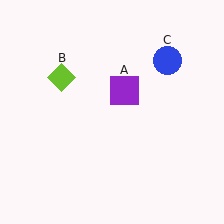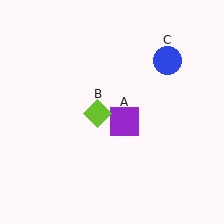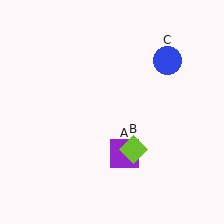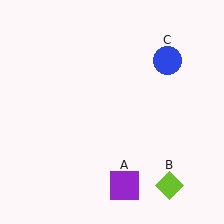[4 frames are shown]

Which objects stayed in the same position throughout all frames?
Blue circle (object C) remained stationary.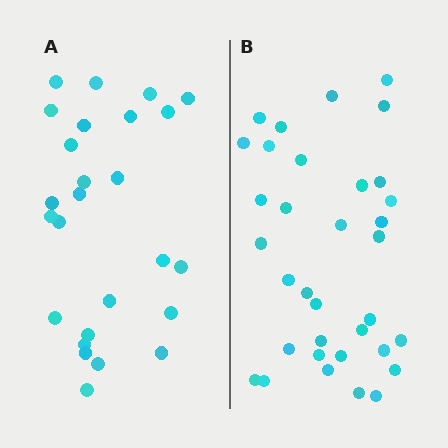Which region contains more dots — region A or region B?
Region B (the right region) has more dots.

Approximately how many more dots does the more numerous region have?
Region B has roughly 8 or so more dots than region A.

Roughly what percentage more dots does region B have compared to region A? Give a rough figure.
About 30% more.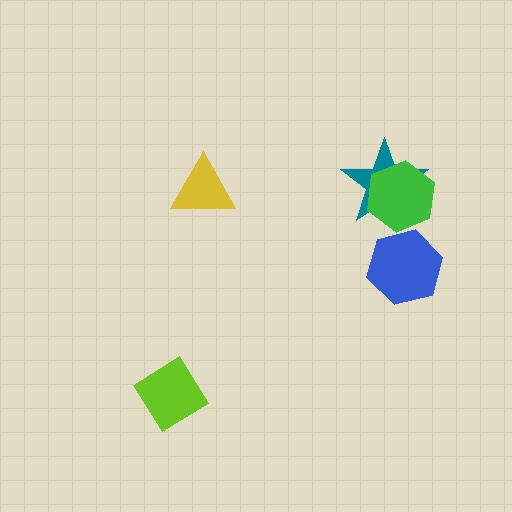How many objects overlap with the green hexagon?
1 object overlaps with the green hexagon.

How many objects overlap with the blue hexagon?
0 objects overlap with the blue hexagon.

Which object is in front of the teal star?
The green hexagon is in front of the teal star.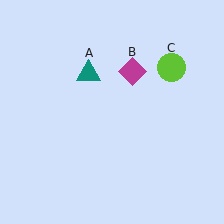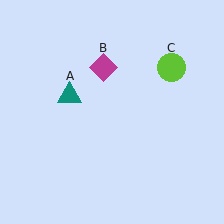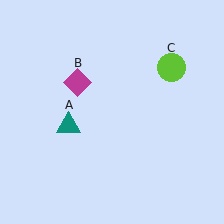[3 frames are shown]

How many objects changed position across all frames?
2 objects changed position: teal triangle (object A), magenta diamond (object B).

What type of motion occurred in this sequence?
The teal triangle (object A), magenta diamond (object B) rotated counterclockwise around the center of the scene.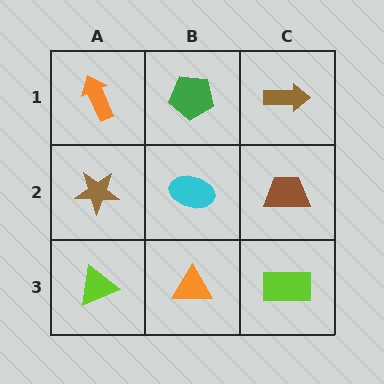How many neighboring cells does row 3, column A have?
2.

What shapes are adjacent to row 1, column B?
A cyan ellipse (row 2, column B), an orange arrow (row 1, column A), a brown arrow (row 1, column C).